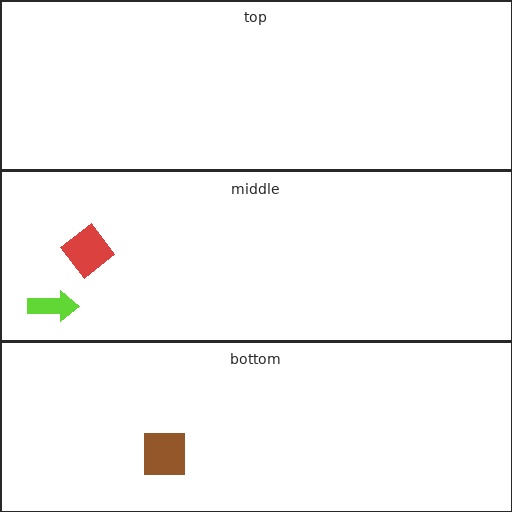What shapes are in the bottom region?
The brown square.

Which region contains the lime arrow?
The middle region.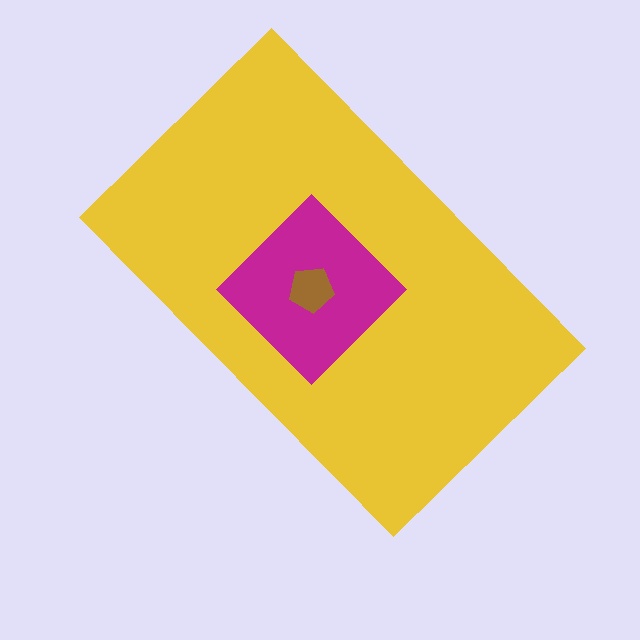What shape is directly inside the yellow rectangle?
The magenta diamond.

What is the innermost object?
The brown pentagon.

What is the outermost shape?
The yellow rectangle.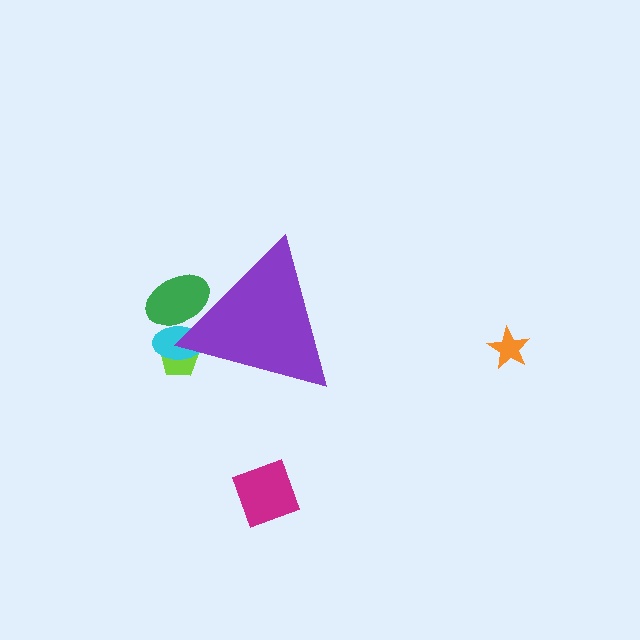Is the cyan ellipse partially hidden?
Yes, the cyan ellipse is partially hidden behind the purple triangle.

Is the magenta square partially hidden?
No, the magenta square is fully visible.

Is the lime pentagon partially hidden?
Yes, the lime pentagon is partially hidden behind the purple triangle.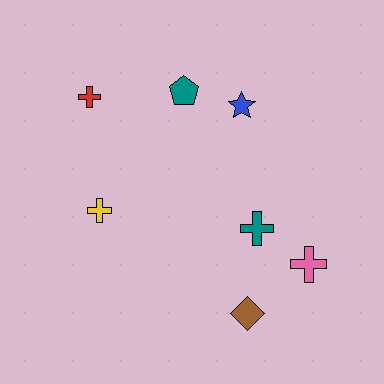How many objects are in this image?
There are 7 objects.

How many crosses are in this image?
There are 4 crosses.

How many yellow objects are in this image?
There is 1 yellow object.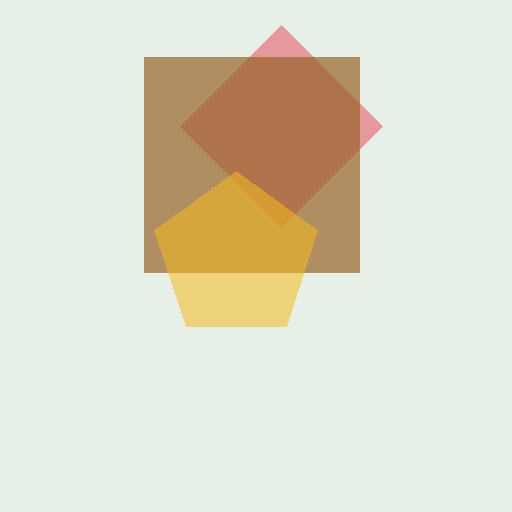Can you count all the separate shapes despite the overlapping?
Yes, there are 3 separate shapes.